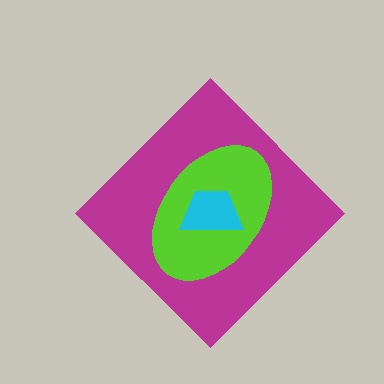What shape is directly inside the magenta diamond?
The lime ellipse.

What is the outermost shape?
The magenta diamond.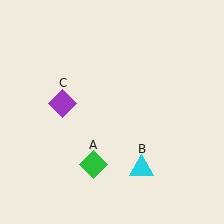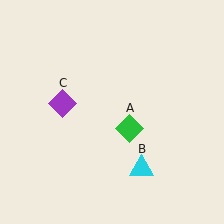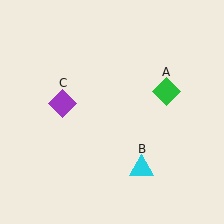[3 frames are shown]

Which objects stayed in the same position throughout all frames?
Cyan triangle (object B) and purple diamond (object C) remained stationary.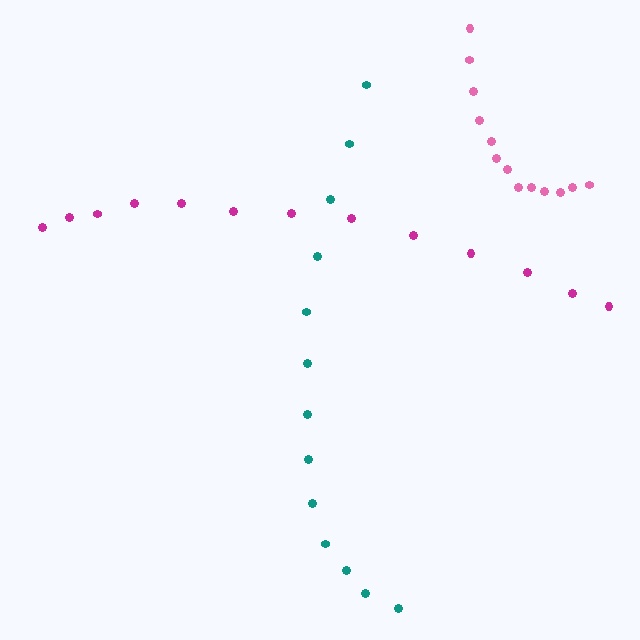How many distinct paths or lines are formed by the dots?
There are 3 distinct paths.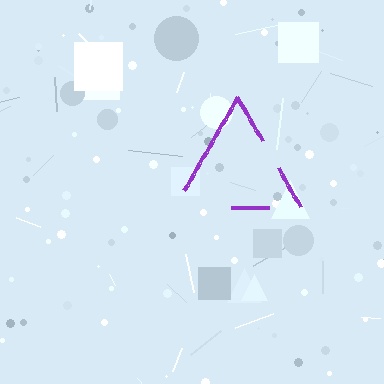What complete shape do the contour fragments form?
The contour fragments form a triangle.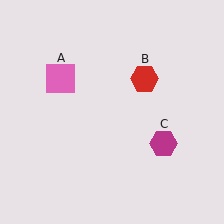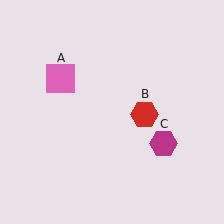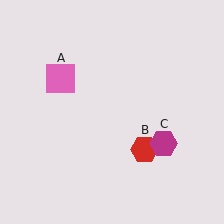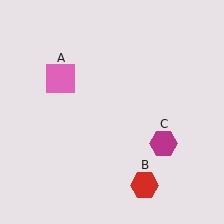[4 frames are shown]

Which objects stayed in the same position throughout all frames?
Pink square (object A) and magenta hexagon (object C) remained stationary.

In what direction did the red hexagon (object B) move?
The red hexagon (object B) moved down.